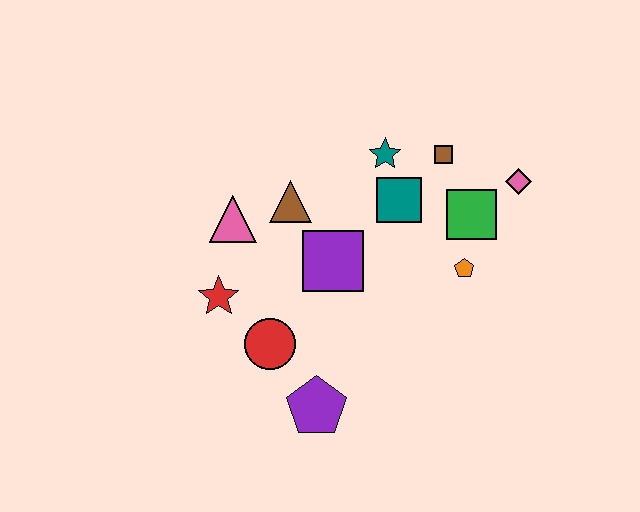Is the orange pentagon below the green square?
Yes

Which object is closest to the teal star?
The teal square is closest to the teal star.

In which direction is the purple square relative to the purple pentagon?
The purple square is above the purple pentagon.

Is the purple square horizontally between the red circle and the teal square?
Yes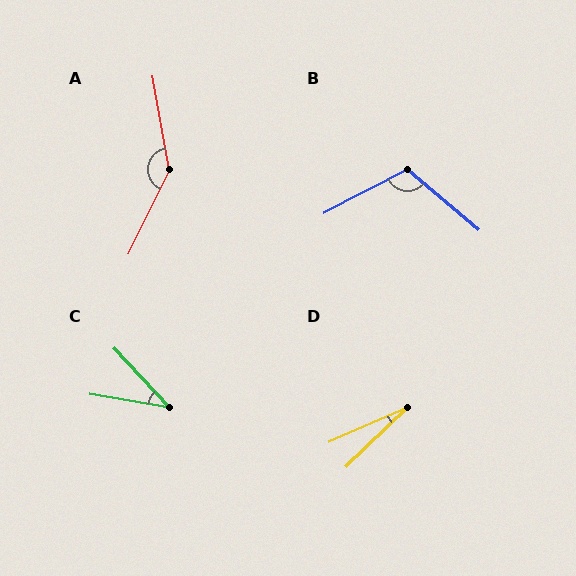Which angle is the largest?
A, at approximately 144 degrees.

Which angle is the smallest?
D, at approximately 20 degrees.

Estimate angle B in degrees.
Approximately 112 degrees.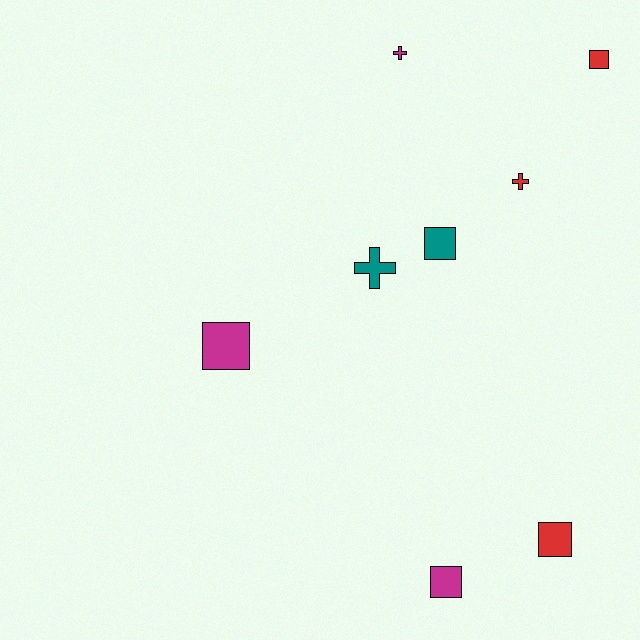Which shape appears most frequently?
Square, with 5 objects.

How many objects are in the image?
There are 8 objects.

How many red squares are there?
There are 2 red squares.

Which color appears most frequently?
Magenta, with 3 objects.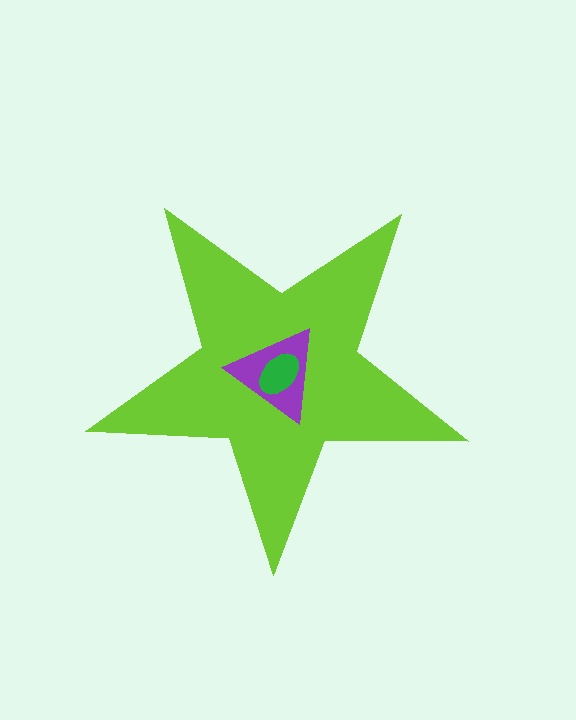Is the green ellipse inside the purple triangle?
Yes.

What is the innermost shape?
The green ellipse.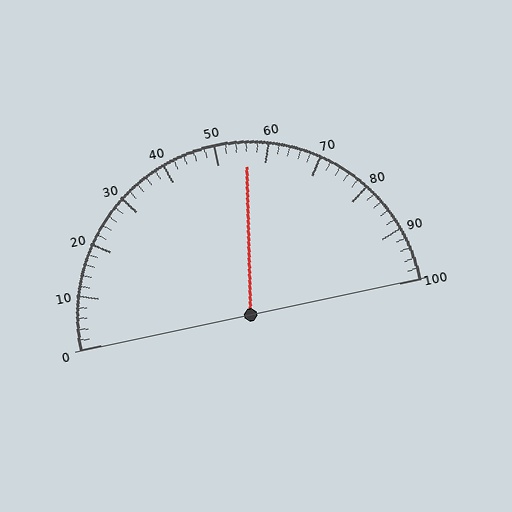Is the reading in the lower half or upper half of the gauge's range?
The reading is in the upper half of the range (0 to 100).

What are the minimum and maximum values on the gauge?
The gauge ranges from 0 to 100.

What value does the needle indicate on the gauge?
The needle indicates approximately 56.